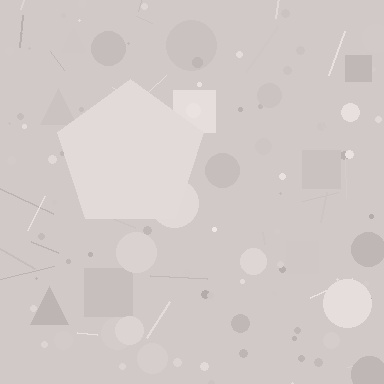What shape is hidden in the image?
A pentagon is hidden in the image.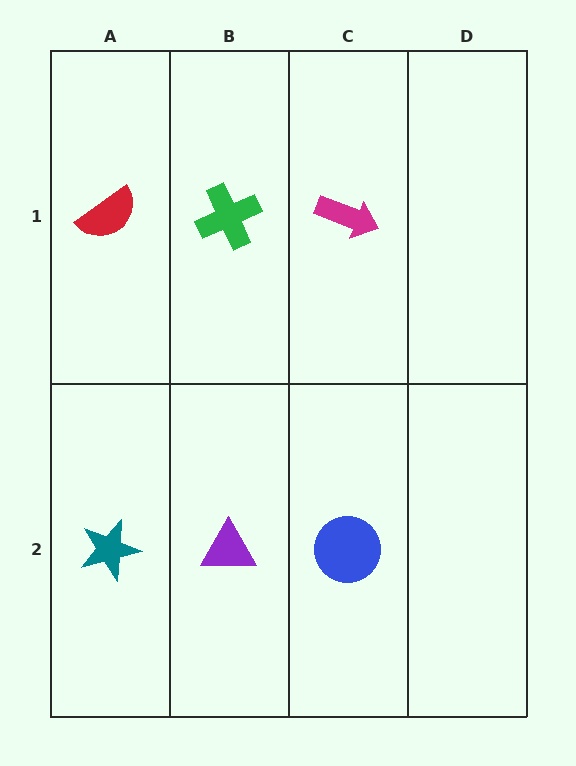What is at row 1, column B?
A green cross.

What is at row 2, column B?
A purple triangle.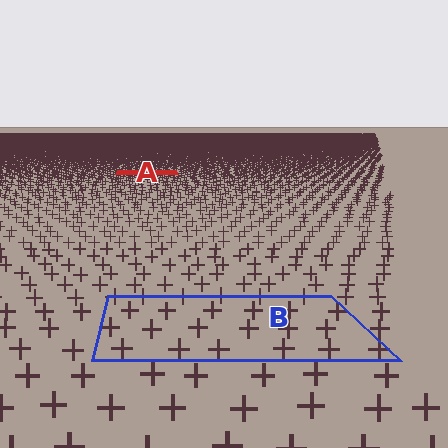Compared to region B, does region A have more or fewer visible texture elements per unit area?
Region A has more texture elements per unit area — they are packed more densely because it is farther away.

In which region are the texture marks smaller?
The texture marks are smaller in region A, because it is farther away.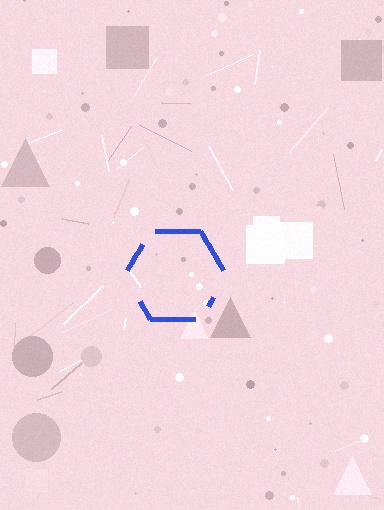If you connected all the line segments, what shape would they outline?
They would outline a hexagon.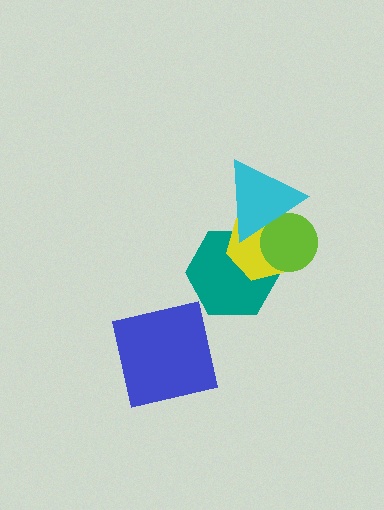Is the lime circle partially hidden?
Yes, it is partially covered by another shape.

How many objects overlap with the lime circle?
3 objects overlap with the lime circle.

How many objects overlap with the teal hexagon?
3 objects overlap with the teal hexagon.